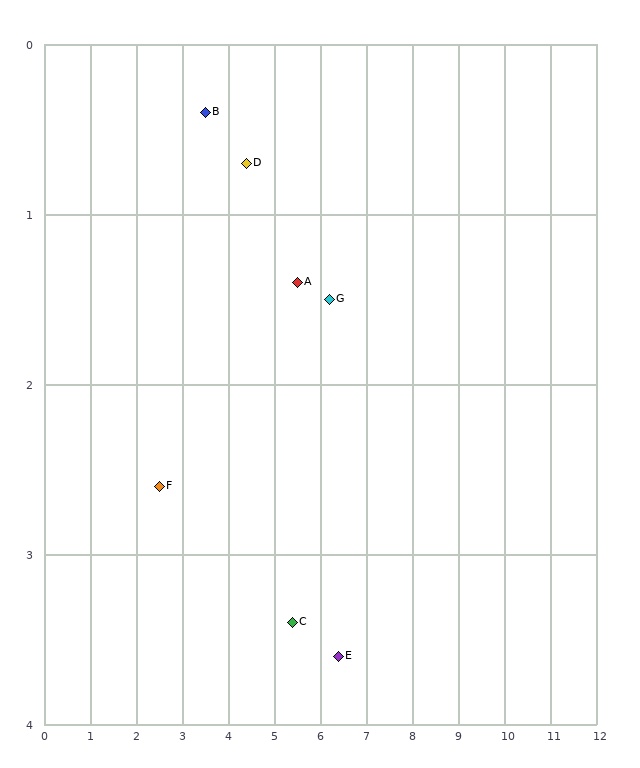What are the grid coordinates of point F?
Point F is at approximately (2.5, 2.6).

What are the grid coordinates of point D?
Point D is at approximately (4.4, 0.7).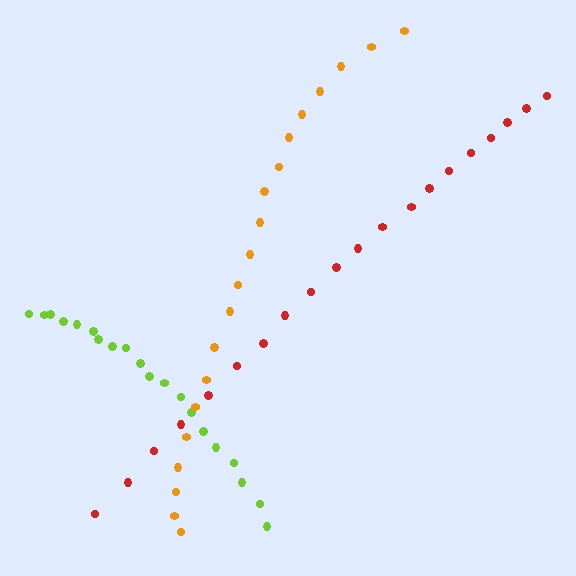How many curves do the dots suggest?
There are 3 distinct paths.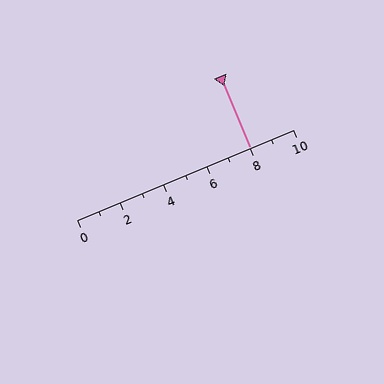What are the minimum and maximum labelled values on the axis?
The axis runs from 0 to 10.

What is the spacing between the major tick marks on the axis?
The major ticks are spaced 2 apart.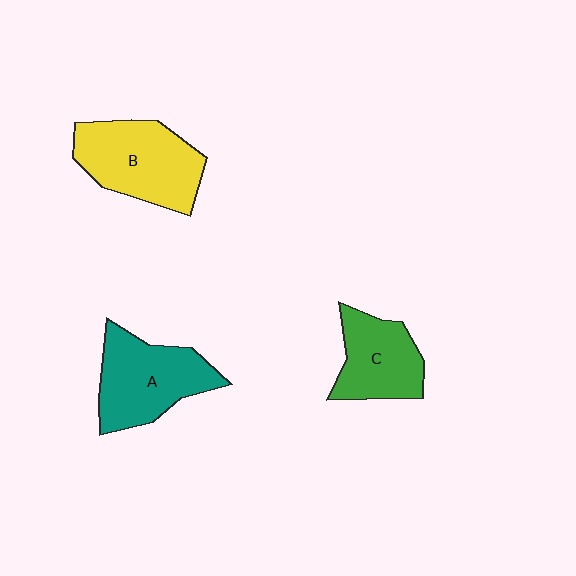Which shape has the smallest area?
Shape C (green).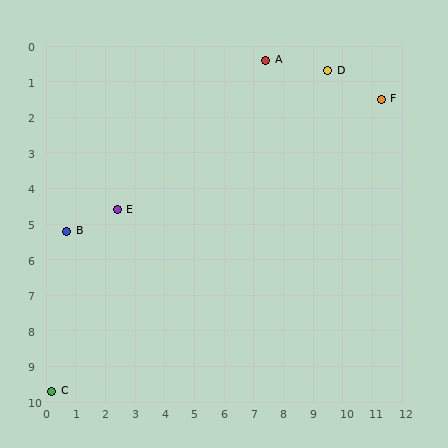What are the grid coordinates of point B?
Point B is at approximately (0.7, 5.2).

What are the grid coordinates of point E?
Point E is at approximately (2.4, 4.6).